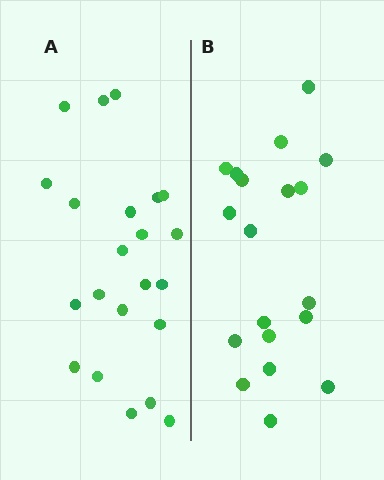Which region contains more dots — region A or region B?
Region A (the left region) has more dots.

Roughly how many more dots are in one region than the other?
Region A has just a few more — roughly 2 or 3 more dots than region B.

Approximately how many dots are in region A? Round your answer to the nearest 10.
About 20 dots. (The exact count is 22, which rounds to 20.)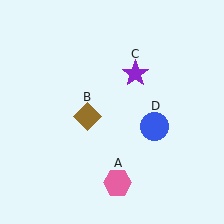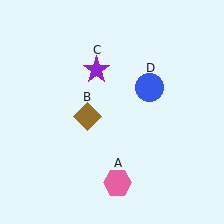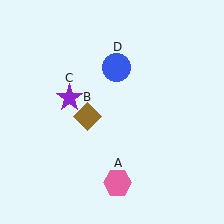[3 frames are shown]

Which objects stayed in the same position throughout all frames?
Pink hexagon (object A) and brown diamond (object B) remained stationary.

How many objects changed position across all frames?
2 objects changed position: purple star (object C), blue circle (object D).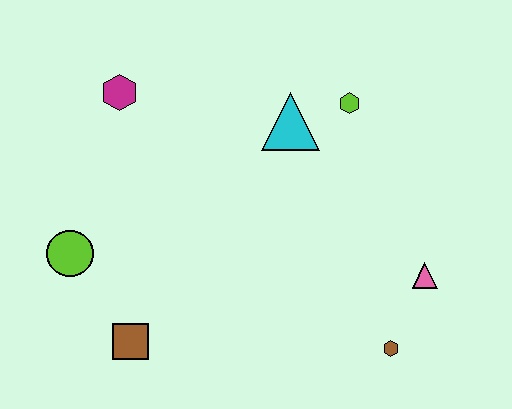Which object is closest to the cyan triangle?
The lime hexagon is closest to the cyan triangle.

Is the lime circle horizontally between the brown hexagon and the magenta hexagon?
No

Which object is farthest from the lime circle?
The pink triangle is farthest from the lime circle.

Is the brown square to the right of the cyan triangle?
No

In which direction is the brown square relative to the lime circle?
The brown square is below the lime circle.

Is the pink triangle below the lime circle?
Yes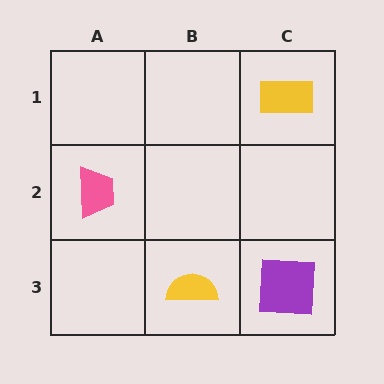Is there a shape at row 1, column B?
No, that cell is empty.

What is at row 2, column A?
A pink trapezoid.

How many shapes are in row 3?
2 shapes.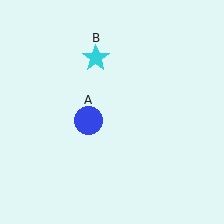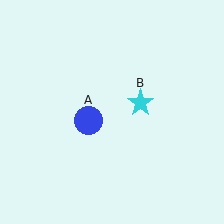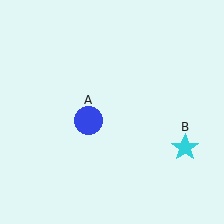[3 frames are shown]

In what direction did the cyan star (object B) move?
The cyan star (object B) moved down and to the right.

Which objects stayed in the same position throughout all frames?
Blue circle (object A) remained stationary.